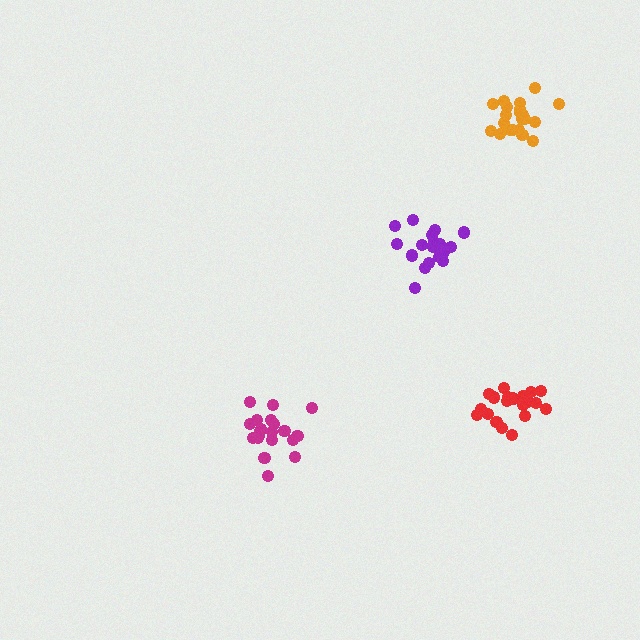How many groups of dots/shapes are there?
There are 4 groups.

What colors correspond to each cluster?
The clusters are colored: magenta, purple, red, orange.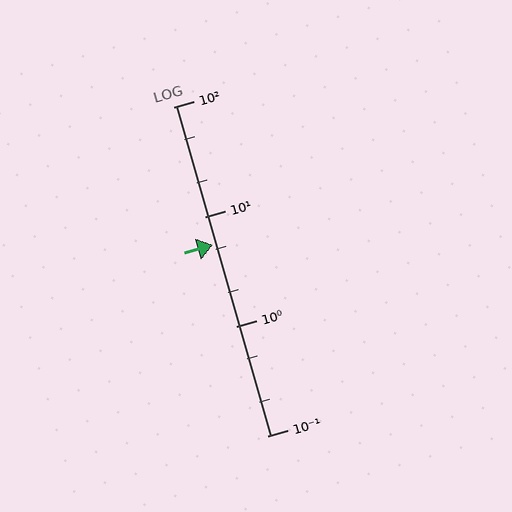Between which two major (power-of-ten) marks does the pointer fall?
The pointer is between 1 and 10.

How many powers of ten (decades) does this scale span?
The scale spans 3 decades, from 0.1 to 100.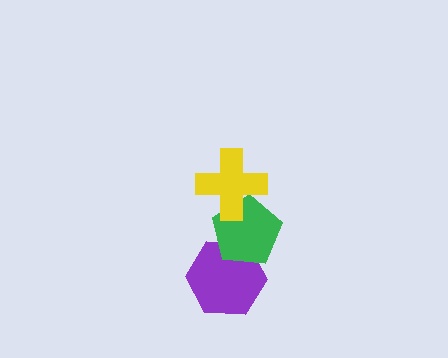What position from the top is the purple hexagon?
The purple hexagon is 3rd from the top.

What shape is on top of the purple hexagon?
The green pentagon is on top of the purple hexagon.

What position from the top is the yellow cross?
The yellow cross is 1st from the top.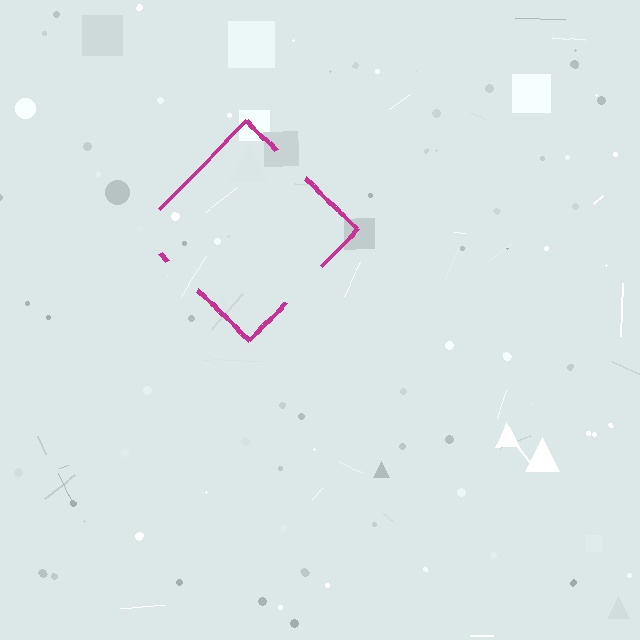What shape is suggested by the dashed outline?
The dashed outline suggests a diamond.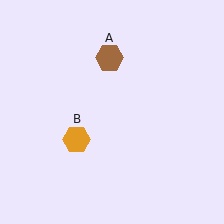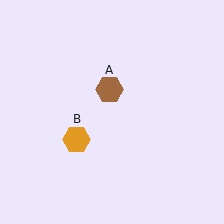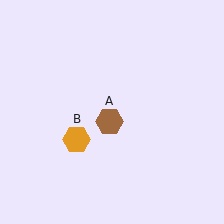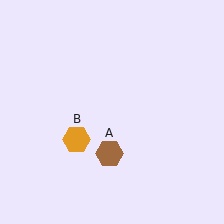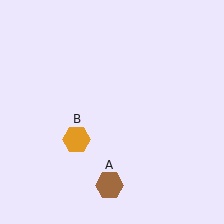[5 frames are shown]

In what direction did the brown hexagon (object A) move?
The brown hexagon (object A) moved down.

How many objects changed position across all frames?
1 object changed position: brown hexagon (object A).